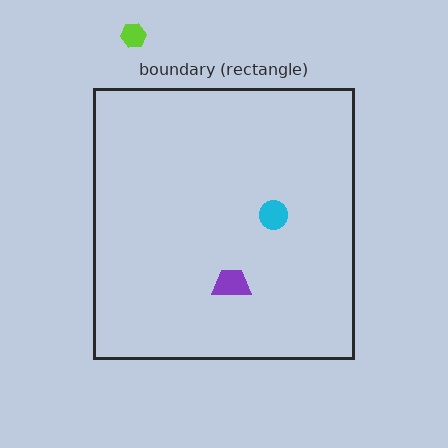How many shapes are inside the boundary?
2 inside, 1 outside.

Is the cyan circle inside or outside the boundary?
Inside.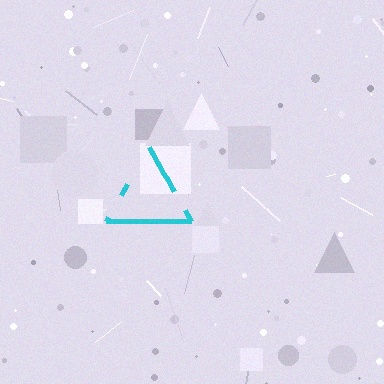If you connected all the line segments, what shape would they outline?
They would outline a triangle.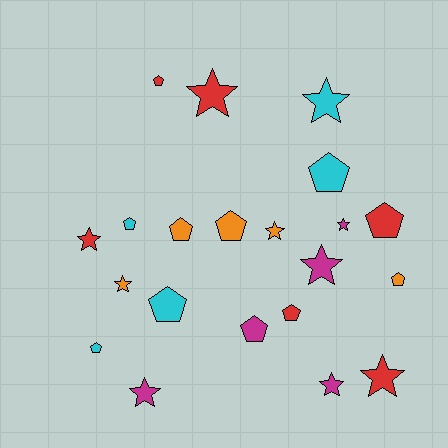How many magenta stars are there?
There are 4 magenta stars.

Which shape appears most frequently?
Pentagon, with 11 objects.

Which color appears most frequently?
Red, with 6 objects.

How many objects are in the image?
There are 21 objects.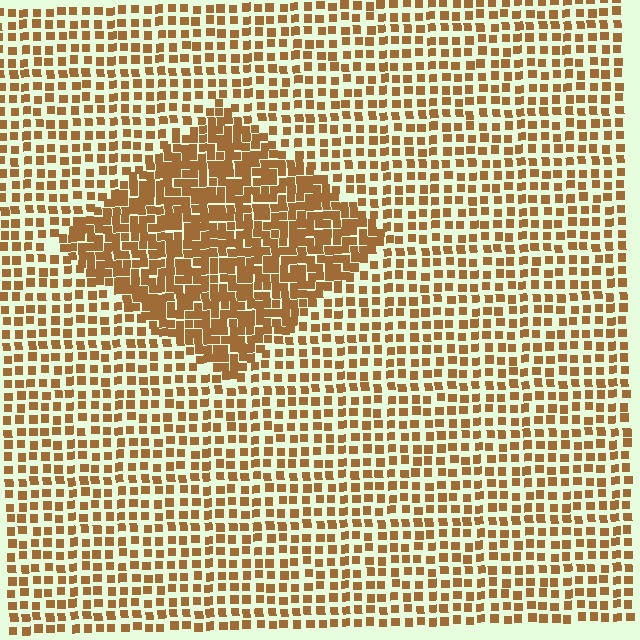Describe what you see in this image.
The image contains small brown elements arranged at two different densities. A diamond-shaped region is visible where the elements are more densely packed than the surrounding area.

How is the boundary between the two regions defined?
The boundary is defined by a change in element density (approximately 2.0x ratio). All elements are the same color, size, and shape.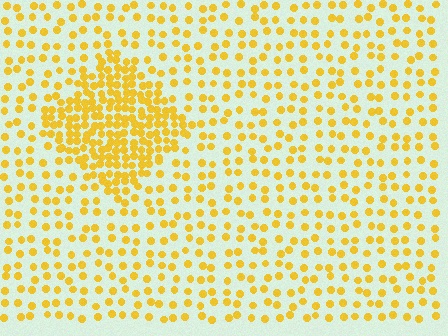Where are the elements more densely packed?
The elements are more densely packed inside the diamond boundary.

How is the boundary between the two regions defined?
The boundary is defined by a change in element density (approximately 2.6x ratio). All elements are the same color, size, and shape.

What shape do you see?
I see a diamond.